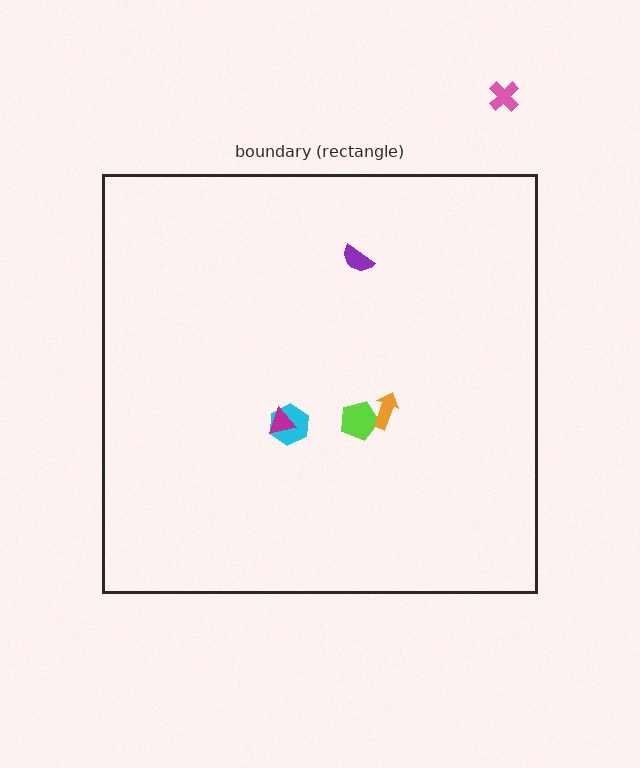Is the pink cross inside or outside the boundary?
Outside.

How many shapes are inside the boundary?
5 inside, 1 outside.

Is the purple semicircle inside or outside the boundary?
Inside.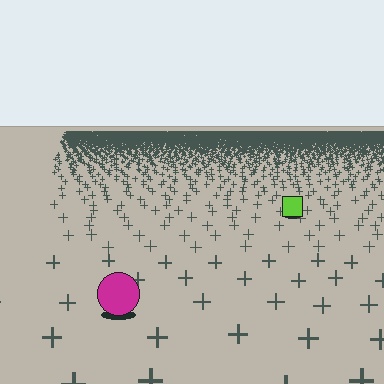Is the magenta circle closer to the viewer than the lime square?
Yes. The magenta circle is closer — you can tell from the texture gradient: the ground texture is coarser near it.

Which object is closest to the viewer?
The magenta circle is closest. The texture marks near it are larger and more spread out.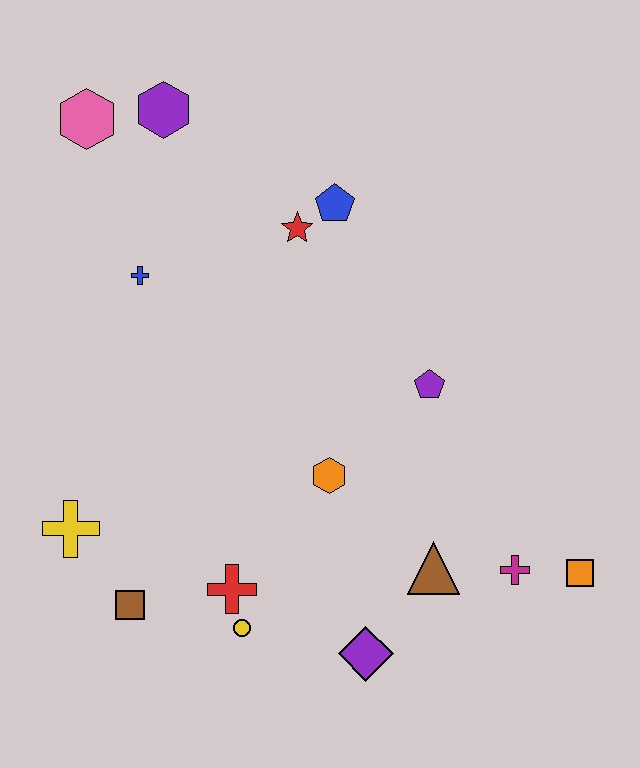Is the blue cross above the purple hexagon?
No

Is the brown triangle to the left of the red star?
No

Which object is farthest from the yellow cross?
The orange square is farthest from the yellow cross.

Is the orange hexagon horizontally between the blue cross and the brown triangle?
Yes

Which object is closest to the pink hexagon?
The purple hexagon is closest to the pink hexagon.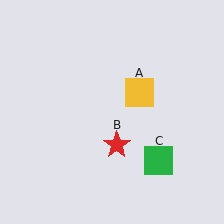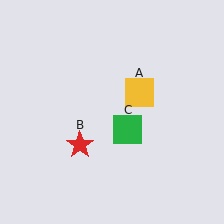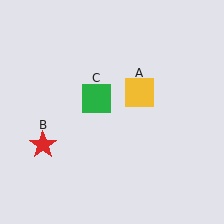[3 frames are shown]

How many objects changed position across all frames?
2 objects changed position: red star (object B), green square (object C).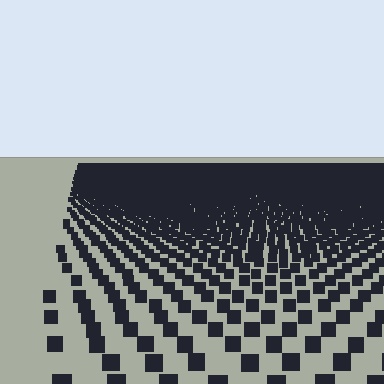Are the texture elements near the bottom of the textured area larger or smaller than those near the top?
Larger. Near the bottom, elements are closer to the viewer and appear at a bigger on-screen size.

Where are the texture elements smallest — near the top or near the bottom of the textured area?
Near the top.